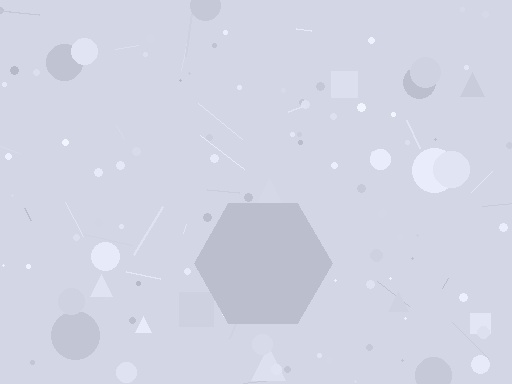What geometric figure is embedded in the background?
A hexagon is embedded in the background.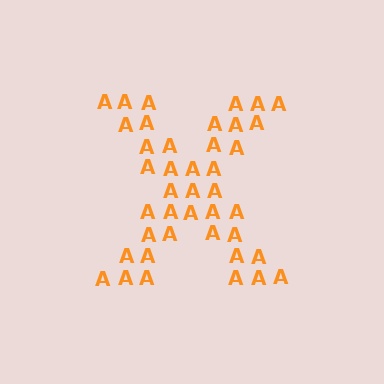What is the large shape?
The large shape is the letter X.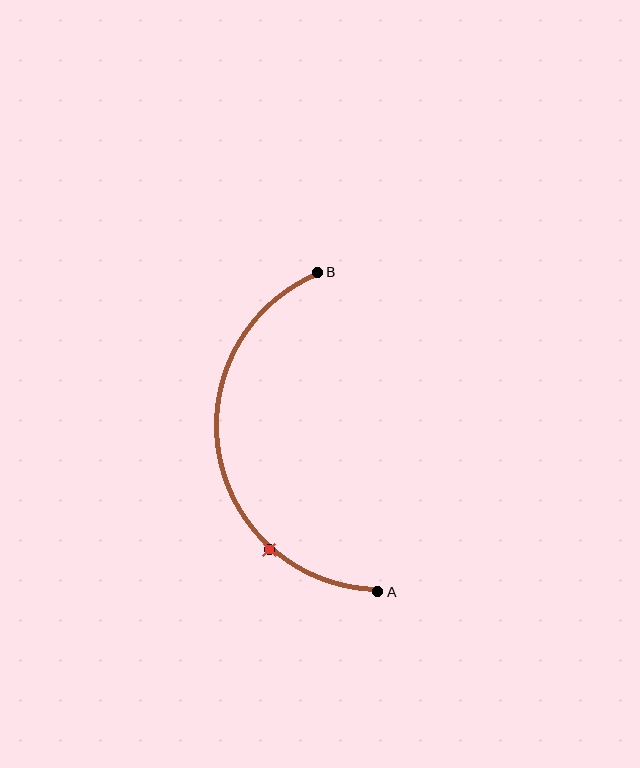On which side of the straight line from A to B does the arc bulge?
The arc bulges to the left of the straight line connecting A and B.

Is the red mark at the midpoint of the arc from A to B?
No. The red mark lies on the arc but is closer to endpoint A. The arc midpoint would be at the point on the curve equidistant along the arc from both A and B.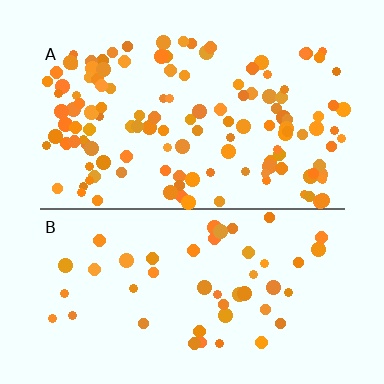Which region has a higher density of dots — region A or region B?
A (the top).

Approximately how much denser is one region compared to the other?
Approximately 2.7× — region A over region B.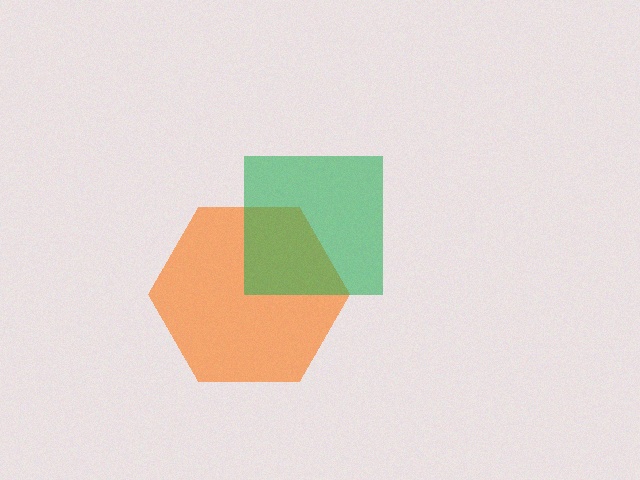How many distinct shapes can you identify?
There are 2 distinct shapes: an orange hexagon, a green square.